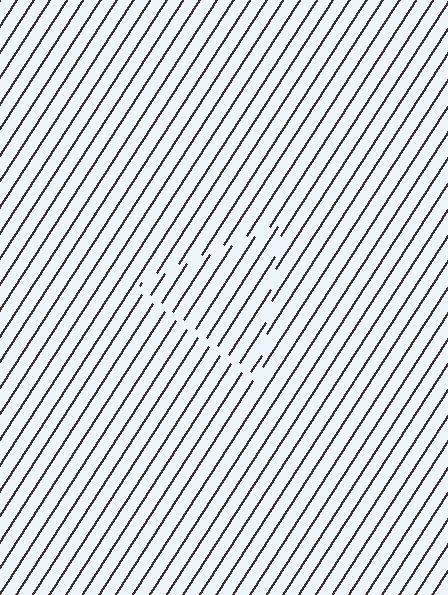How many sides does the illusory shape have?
3 sides — the line-ends trace a triangle.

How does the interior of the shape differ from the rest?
The interior of the shape contains the same grating, shifted by half a period — the contour is defined by the phase discontinuity where line-ends from the inner and outer gratings abut.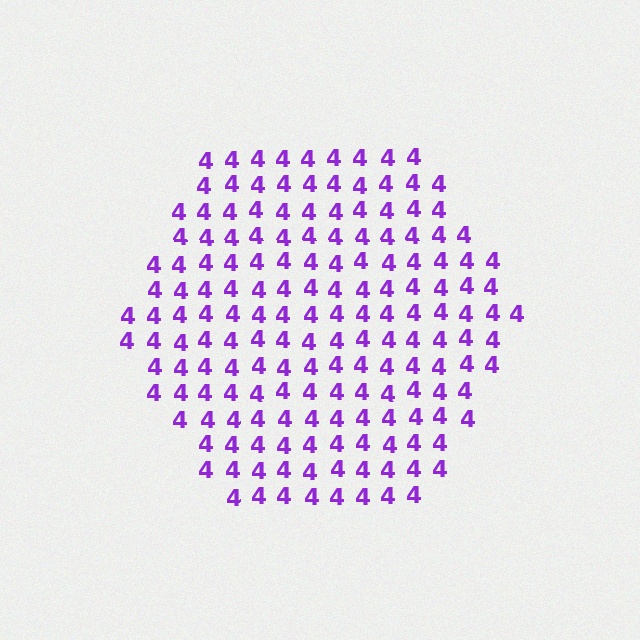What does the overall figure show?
The overall figure shows a hexagon.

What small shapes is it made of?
It is made of small digit 4's.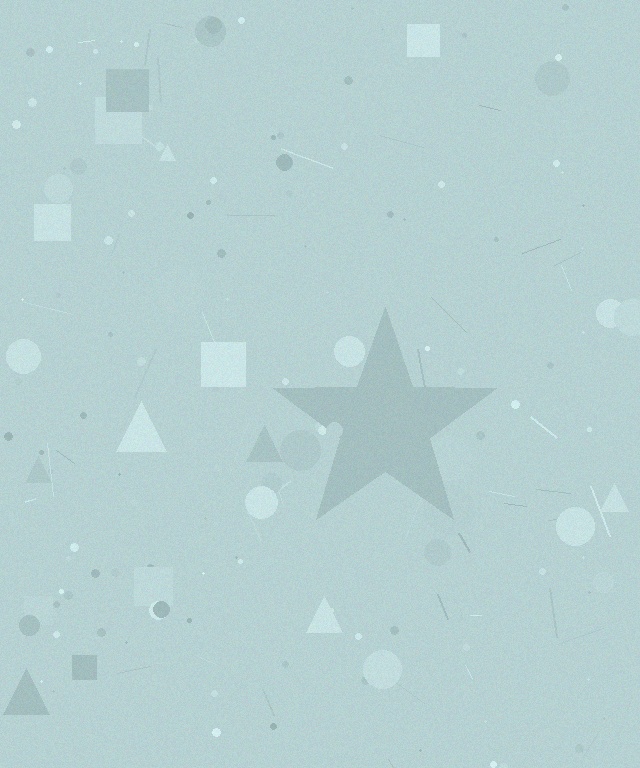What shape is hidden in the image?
A star is hidden in the image.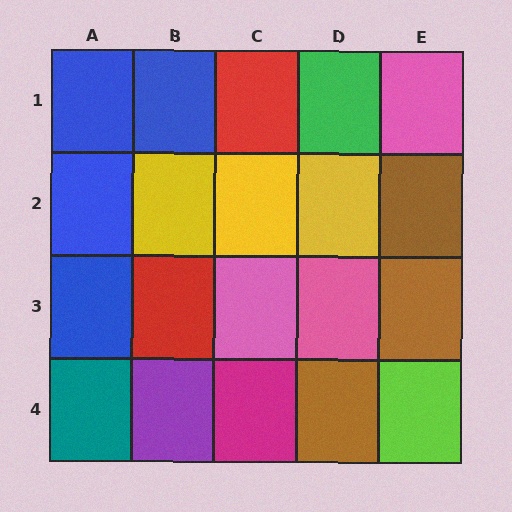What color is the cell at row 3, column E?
Brown.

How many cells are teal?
1 cell is teal.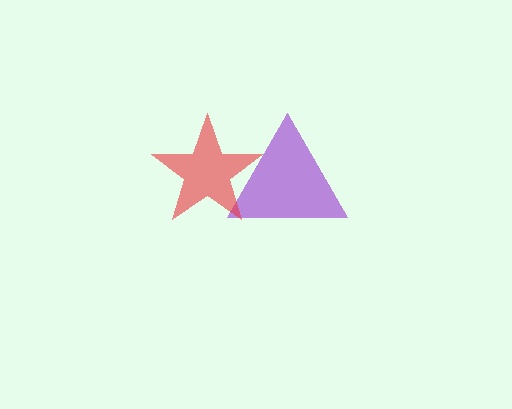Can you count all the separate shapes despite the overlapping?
Yes, there are 2 separate shapes.